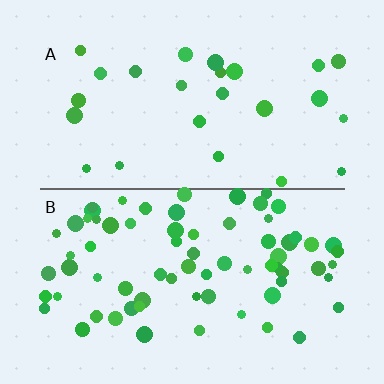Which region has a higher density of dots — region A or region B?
B (the bottom).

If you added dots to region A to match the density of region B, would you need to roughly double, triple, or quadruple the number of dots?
Approximately triple.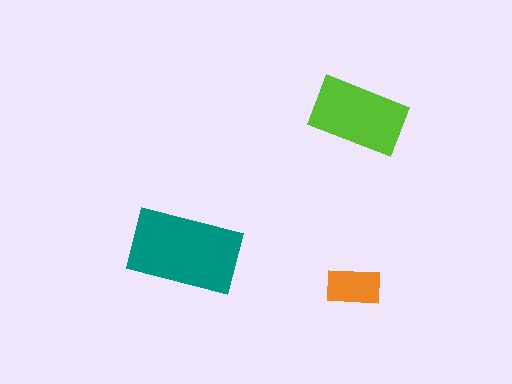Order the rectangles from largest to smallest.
the teal one, the lime one, the orange one.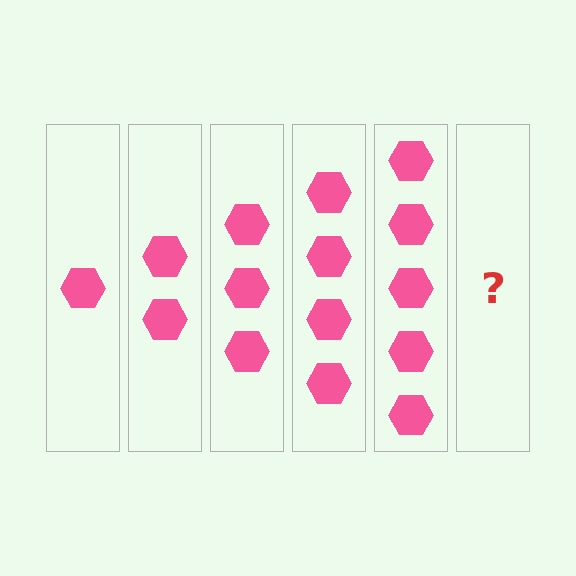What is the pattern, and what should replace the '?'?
The pattern is that each step adds one more hexagon. The '?' should be 6 hexagons.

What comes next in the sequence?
The next element should be 6 hexagons.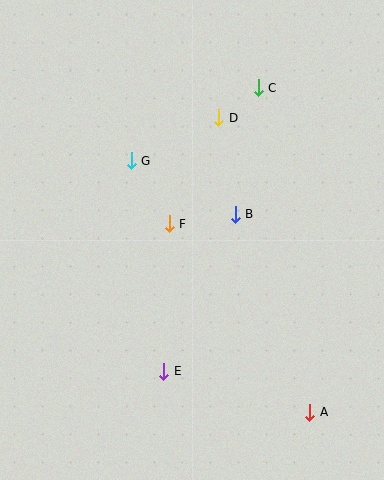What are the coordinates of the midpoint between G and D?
The midpoint between G and D is at (175, 139).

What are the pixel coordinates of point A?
Point A is at (310, 412).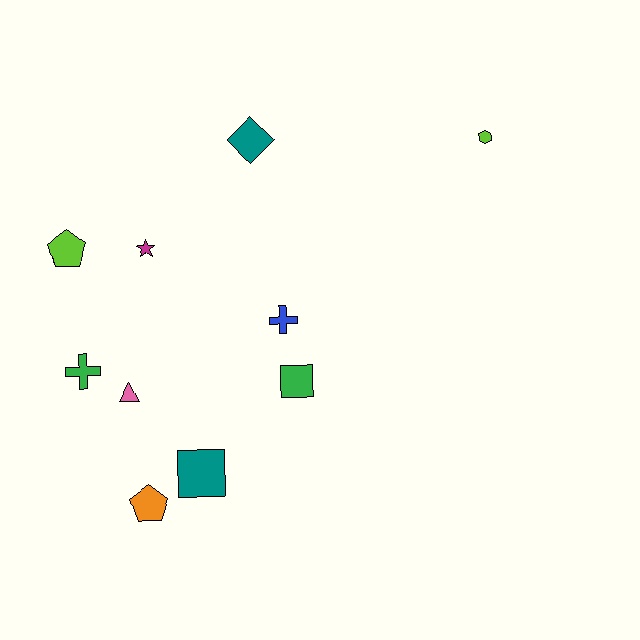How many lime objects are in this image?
There are 2 lime objects.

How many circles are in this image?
There are no circles.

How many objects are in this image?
There are 10 objects.